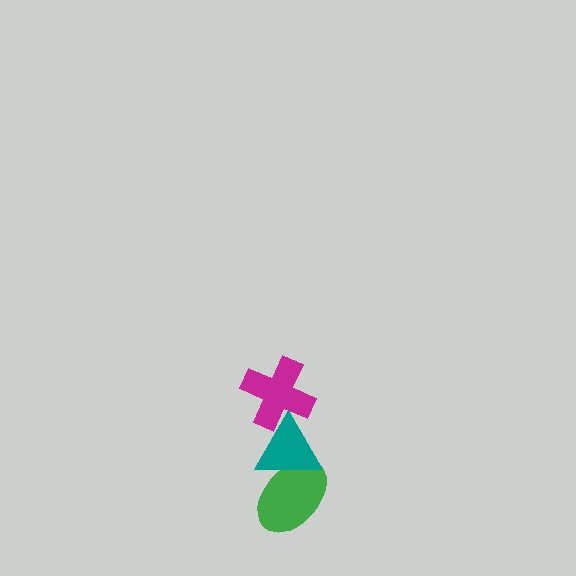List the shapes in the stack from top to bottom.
From top to bottom: the magenta cross, the teal triangle, the green ellipse.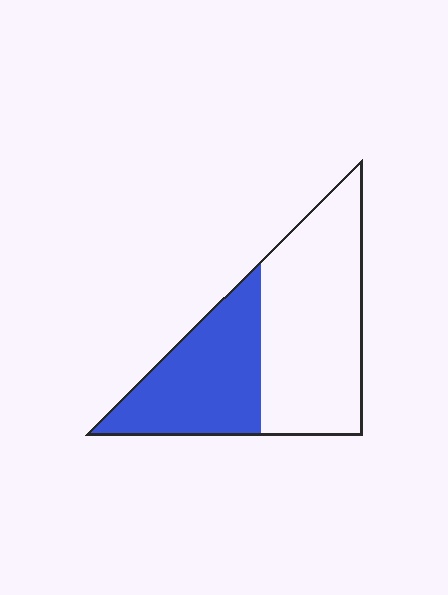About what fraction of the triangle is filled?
About two fifths (2/5).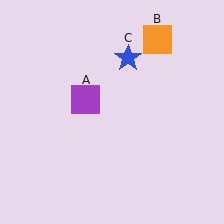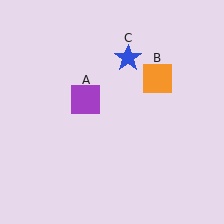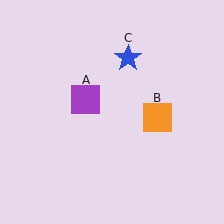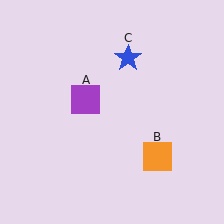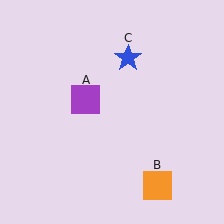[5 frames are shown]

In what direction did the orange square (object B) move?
The orange square (object B) moved down.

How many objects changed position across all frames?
1 object changed position: orange square (object B).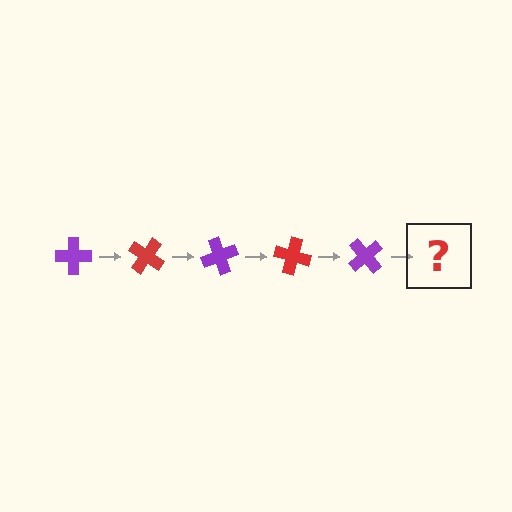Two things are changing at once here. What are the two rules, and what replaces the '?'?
The two rules are that it rotates 35 degrees each step and the color cycles through purple and red. The '?' should be a red cross, rotated 175 degrees from the start.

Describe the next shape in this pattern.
It should be a red cross, rotated 175 degrees from the start.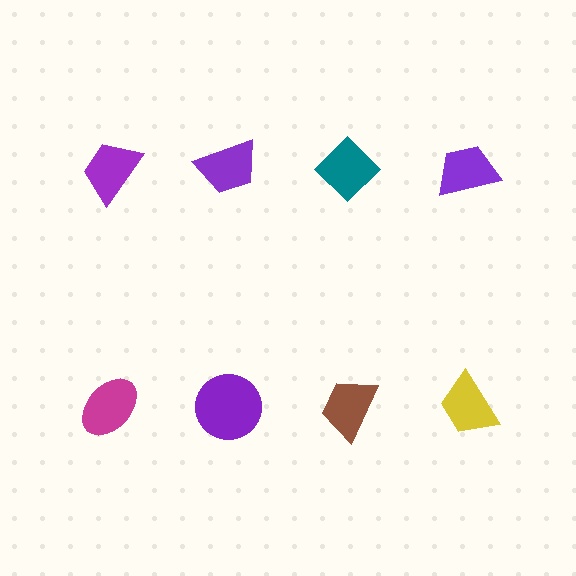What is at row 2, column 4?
A yellow trapezoid.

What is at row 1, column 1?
A purple trapezoid.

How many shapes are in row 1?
4 shapes.